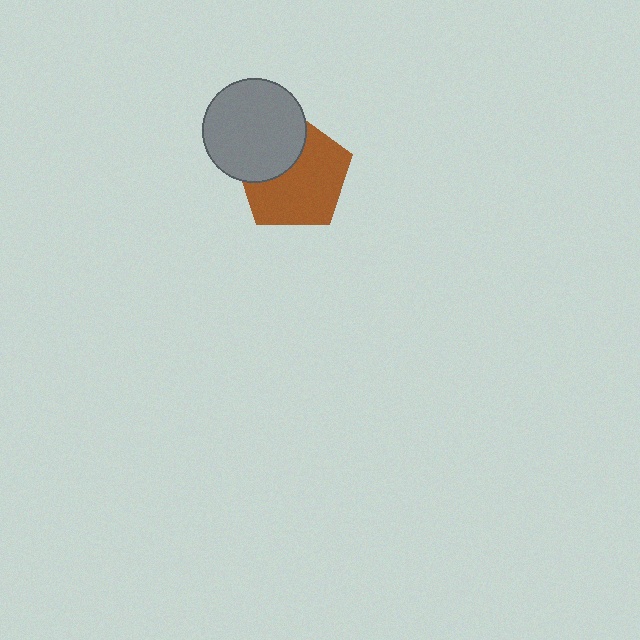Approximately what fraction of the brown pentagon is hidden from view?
Roughly 34% of the brown pentagon is hidden behind the gray circle.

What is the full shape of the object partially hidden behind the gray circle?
The partially hidden object is a brown pentagon.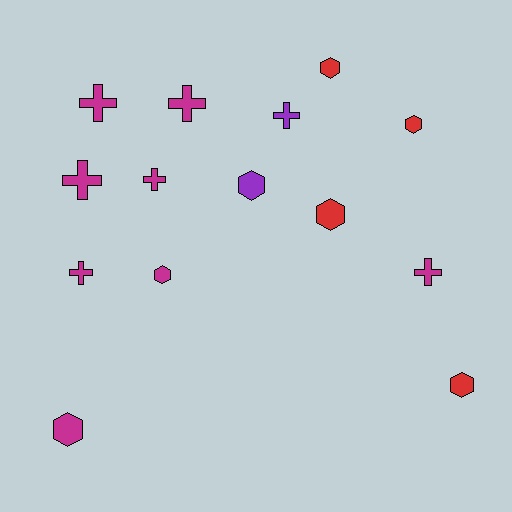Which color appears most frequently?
Magenta, with 8 objects.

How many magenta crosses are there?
There are 6 magenta crosses.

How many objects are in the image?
There are 14 objects.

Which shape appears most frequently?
Hexagon, with 7 objects.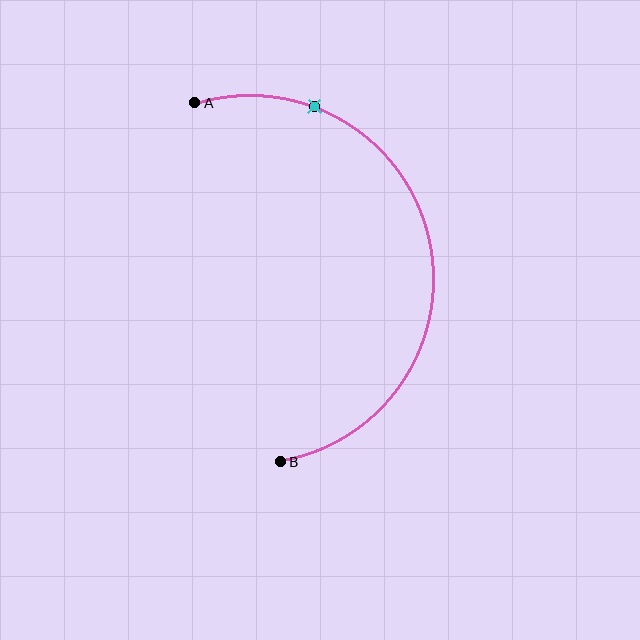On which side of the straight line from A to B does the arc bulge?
The arc bulges to the right of the straight line connecting A and B.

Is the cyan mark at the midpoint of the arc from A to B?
No. The cyan mark lies on the arc but is closer to endpoint A. The arc midpoint would be at the point on the curve equidistant along the arc from both A and B.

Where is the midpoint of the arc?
The arc midpoint is the point on the curve farthest from the straight line joining A and B. It sits to the right of that line.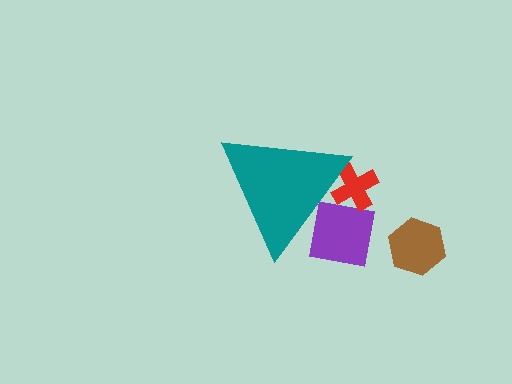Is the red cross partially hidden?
Yes, the red cross is partially hidden behind the teal triangle.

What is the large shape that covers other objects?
A teal triangle.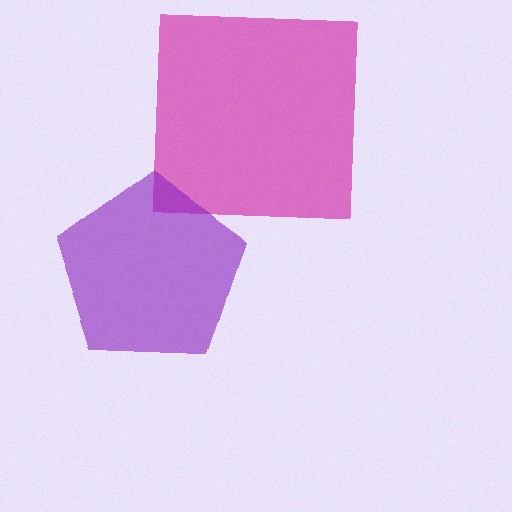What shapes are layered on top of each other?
The layered shapes are: a magenta square, a purple pentagon.